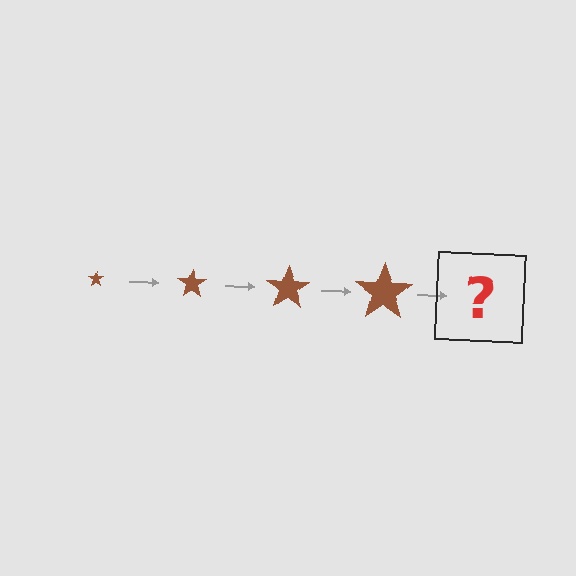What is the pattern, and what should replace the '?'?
The pattern is that the star gets progressively larger each step. The '?' should be a brown star, larger than the previous one.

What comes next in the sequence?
The next element should be a brown star, larger than the previous one.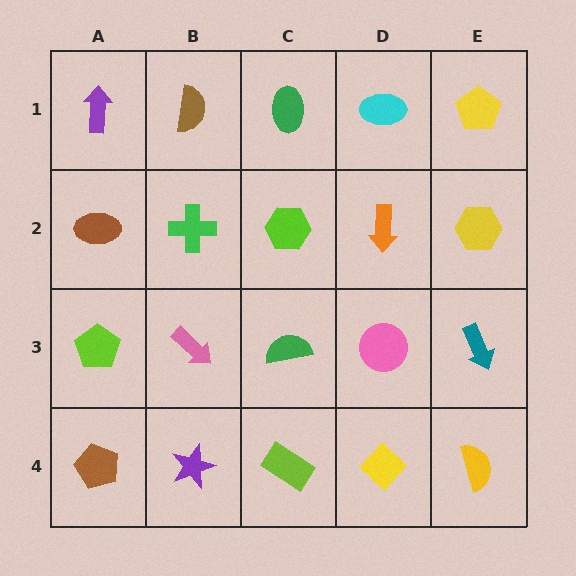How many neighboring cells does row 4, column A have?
2.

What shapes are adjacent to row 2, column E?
A yellow pentagon (row 1, column E), a teal arrow (row 3, column E), an orange arrow (row 2, column D).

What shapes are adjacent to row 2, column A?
A purple arrow (row 1, column A), a lime pentagon (row 3, column A), a green cross (row 2, column B).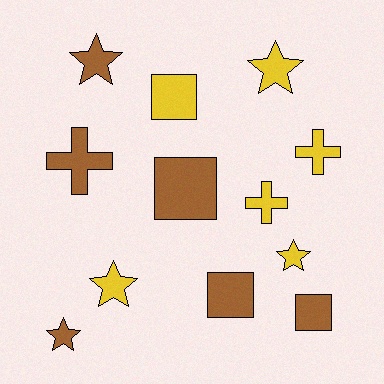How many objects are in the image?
There are 12 objects.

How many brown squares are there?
There are 3 brown squares.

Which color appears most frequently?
Brown, with 6 objects.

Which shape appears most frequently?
Star, with 5 objects.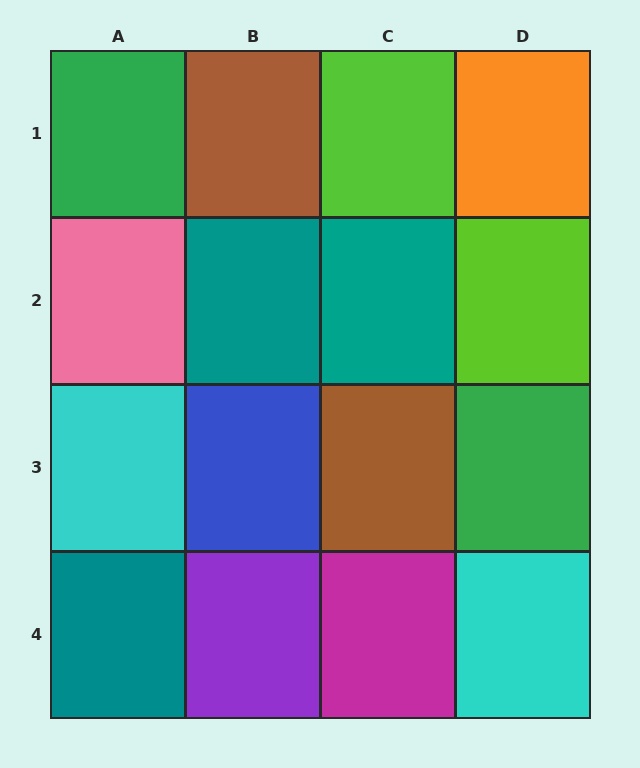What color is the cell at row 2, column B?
Teal.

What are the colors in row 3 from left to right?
Cyan, blue, brown, green.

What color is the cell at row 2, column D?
Lime.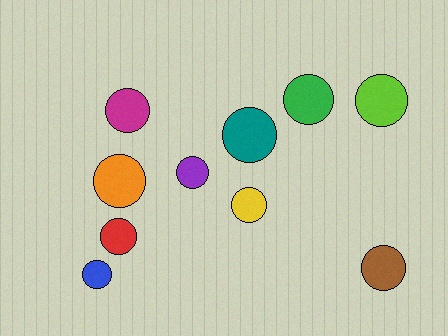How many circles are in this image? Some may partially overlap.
There are 10 circles.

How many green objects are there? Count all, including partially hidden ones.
There is 1 green object.